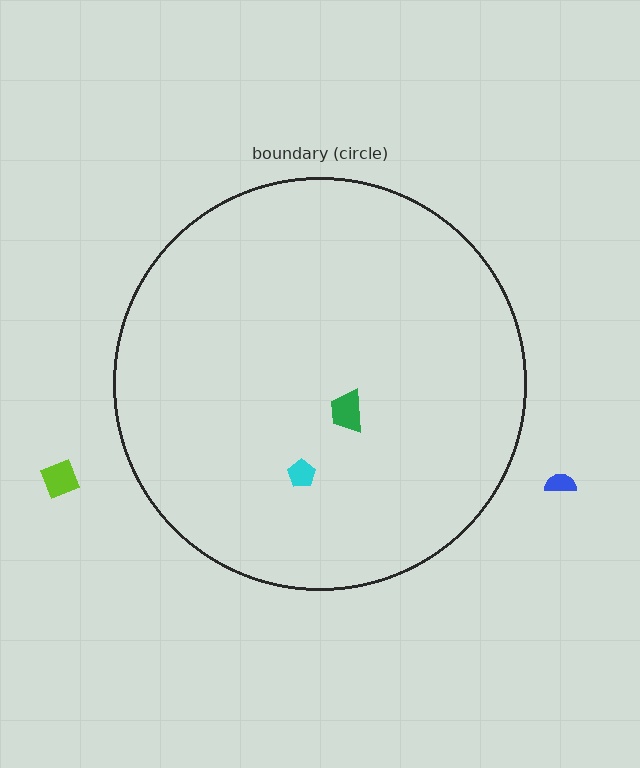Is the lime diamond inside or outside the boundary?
Outside.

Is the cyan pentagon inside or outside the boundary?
Inside.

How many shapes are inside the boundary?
2 inside, 2 outside.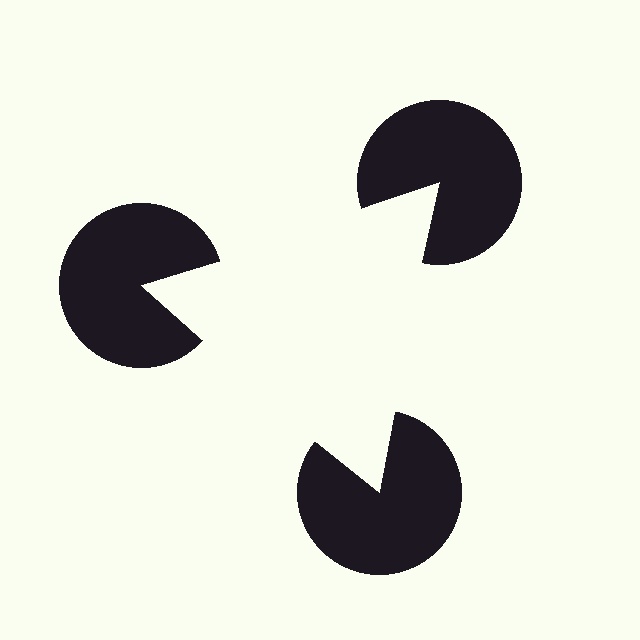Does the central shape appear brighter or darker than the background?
It typically appears slightly brighter than the background, even though no actual brightness change is drawn.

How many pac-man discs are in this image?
There are 3 — one at each vertex of the illusory triangle.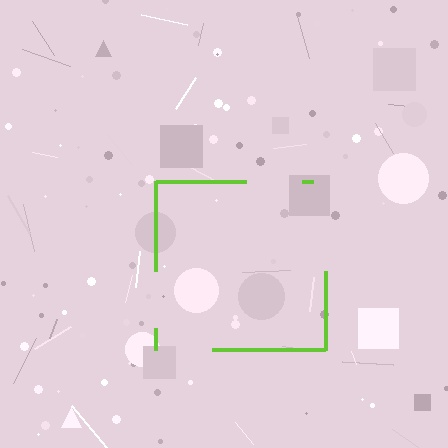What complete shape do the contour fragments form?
The contour fragments form a square.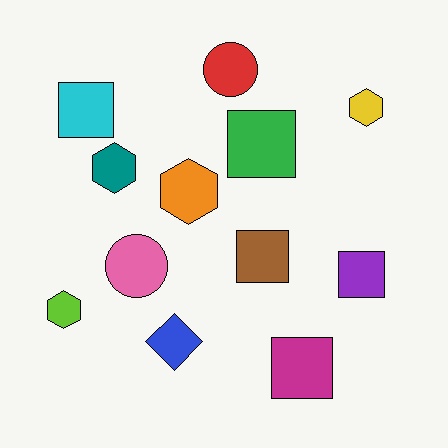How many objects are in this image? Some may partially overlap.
There are 12 objects.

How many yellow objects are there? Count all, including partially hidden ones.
There is 1 yellow object.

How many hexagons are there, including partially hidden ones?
There are 4 hexagons.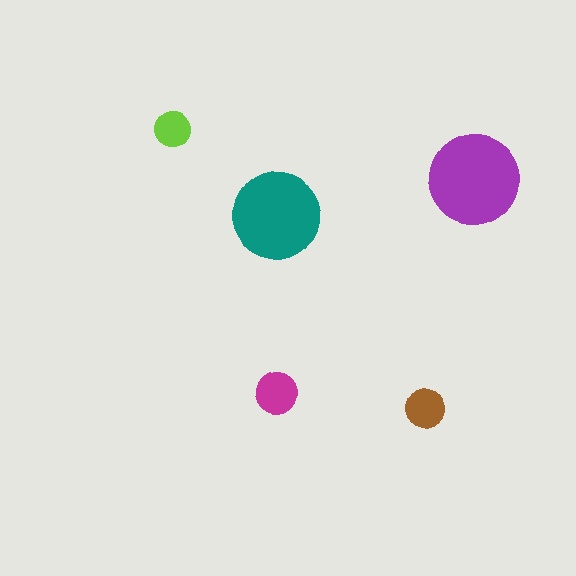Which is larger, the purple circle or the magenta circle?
The purple one.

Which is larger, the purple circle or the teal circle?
The purple one.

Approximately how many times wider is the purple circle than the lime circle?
About 2.5 times wider.